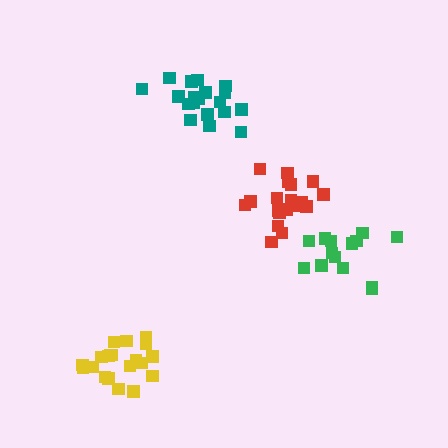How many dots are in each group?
Group 1: 20 dots, Group 2: 14 dots, Group 3: 19 dots, Group 4: 20 dots (73 total).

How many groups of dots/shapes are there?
There are 4 groups.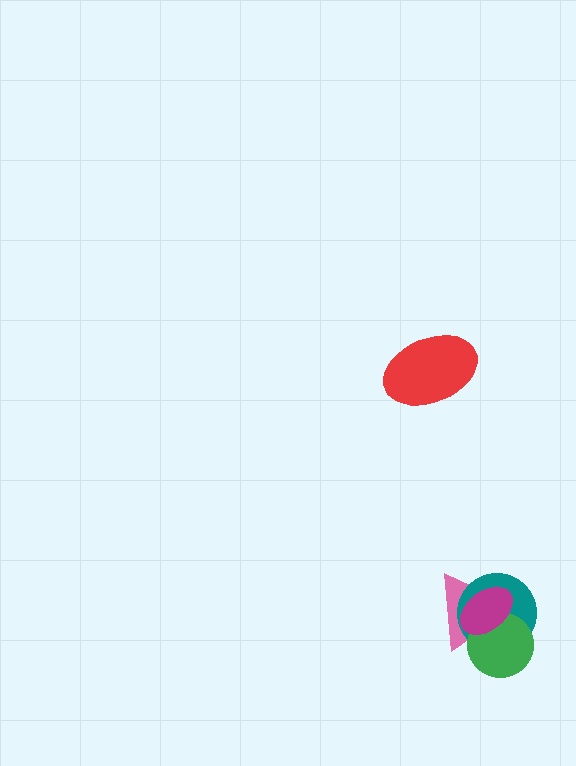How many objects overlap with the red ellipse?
0 objects overlap with the red ellipse.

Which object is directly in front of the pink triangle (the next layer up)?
The teal circle is directly in front of the pink triangle.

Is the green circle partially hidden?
Yes, it is partially covered by another shape.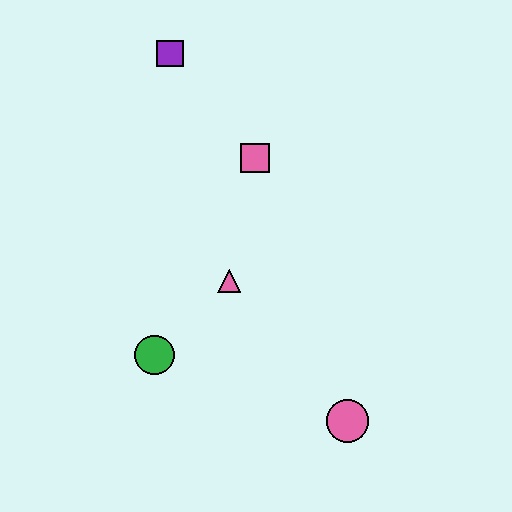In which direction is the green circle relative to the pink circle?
The green circle is to the left of the pink circle.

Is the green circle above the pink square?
No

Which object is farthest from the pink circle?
The purple square is farthest from the pink circle.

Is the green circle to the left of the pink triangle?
Yes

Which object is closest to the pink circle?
The pink triangle is closest to the pink circle.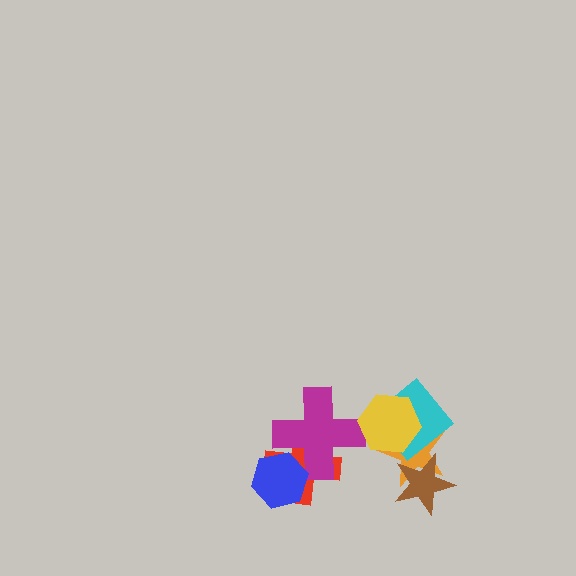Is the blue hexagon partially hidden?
No, no other shape covers it.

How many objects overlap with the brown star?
2 objects overlap with the brown star.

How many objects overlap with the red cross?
2 objects overlap with the red cross.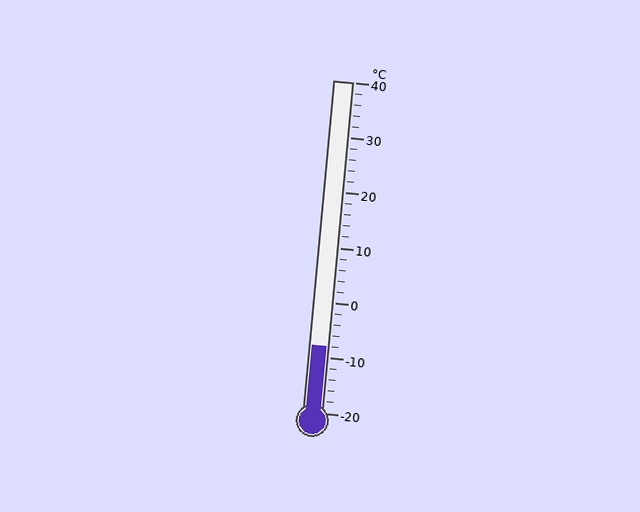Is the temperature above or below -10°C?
The temperature is above -10°C.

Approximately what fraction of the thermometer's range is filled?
The thermometer is filled to approximately 20% of its range.